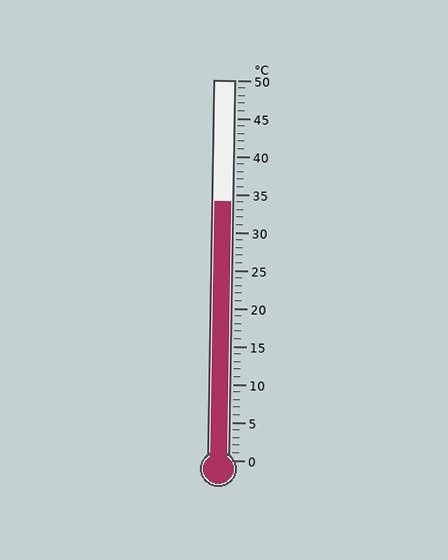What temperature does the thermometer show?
The thermometer shows approximately 34°C.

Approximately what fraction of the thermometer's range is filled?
The thermometer is filled to approximately 70% of its range.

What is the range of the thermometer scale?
The thermometer scale ranges from 0°C to 50°C.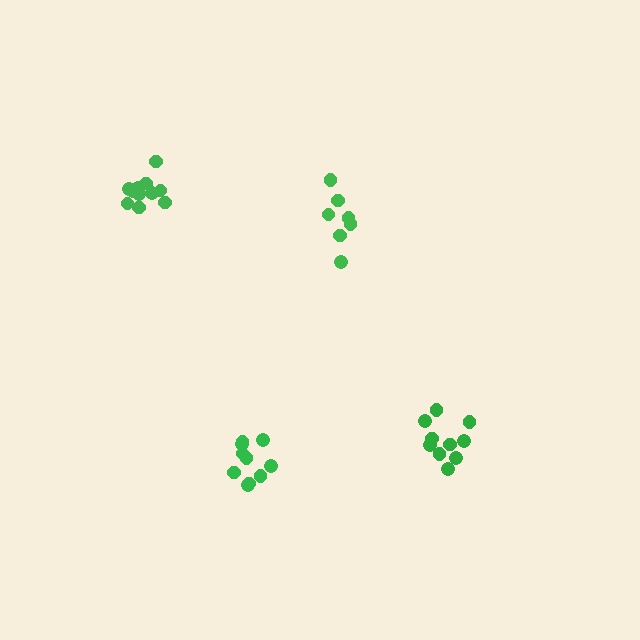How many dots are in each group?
Group 1: 10 dots, Group 2: 7 dots, Group 3: 10 dots, Group 4: 11 dots (38 total).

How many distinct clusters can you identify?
There are 4 distinct clusters.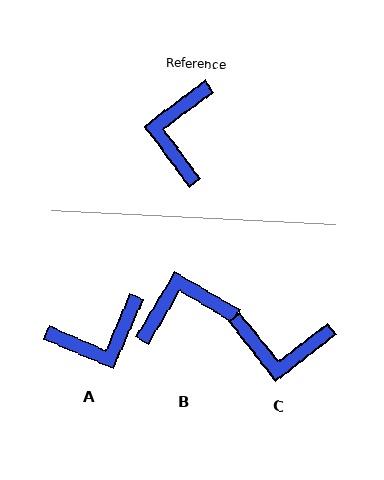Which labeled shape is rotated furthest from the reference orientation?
A, about 121 degrees away.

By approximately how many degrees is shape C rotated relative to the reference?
Approximately 92 degrees counter-clockwise.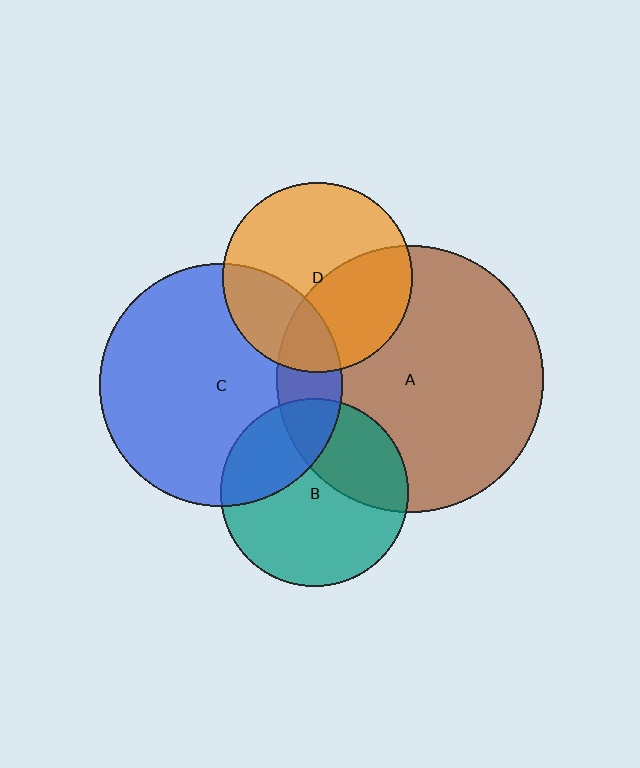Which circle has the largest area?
Circle A (brown).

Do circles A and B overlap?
Yes.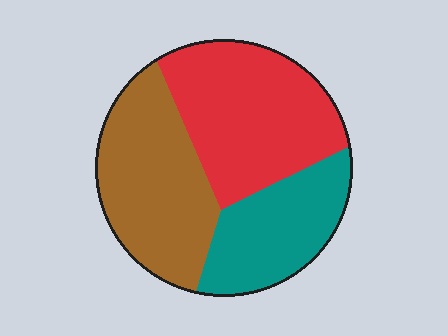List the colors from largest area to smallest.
From largest to smallest: red, brown, teal.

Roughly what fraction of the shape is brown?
Brown covers around 35% of the shape.